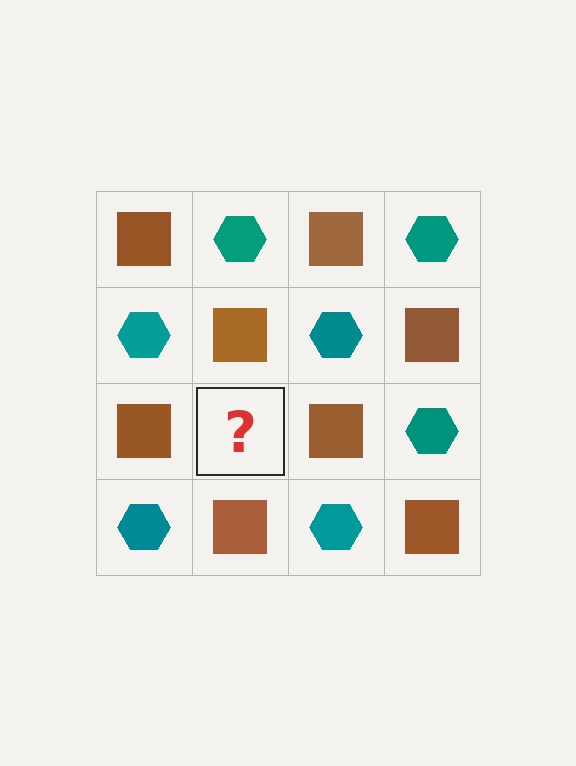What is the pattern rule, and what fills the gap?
The rule is that it alternates brown square and teal hexagon in a checkerboard pattern. The gap should be filled with a teal hexagon.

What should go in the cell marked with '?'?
The missing cell should contain a teal hexagon.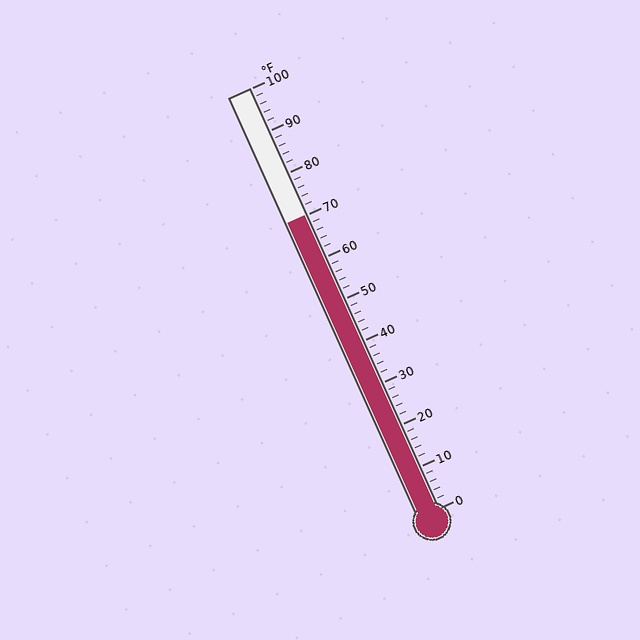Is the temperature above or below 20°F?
The temperature is above 20°F.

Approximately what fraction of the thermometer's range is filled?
The thermometer is filled to approximately 70% of its range.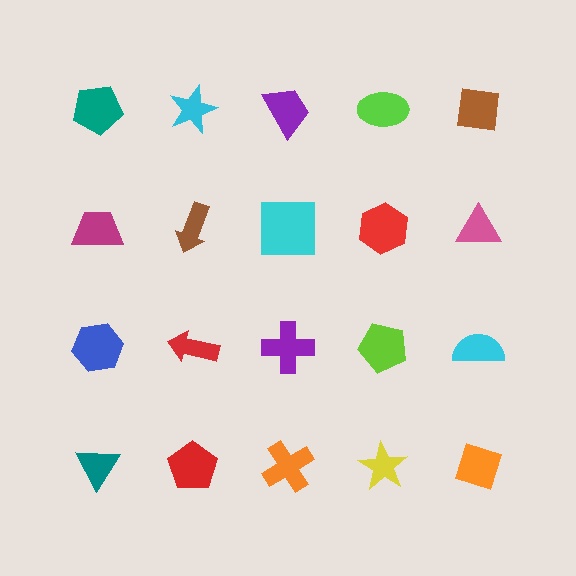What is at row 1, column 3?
A purple trapezoid.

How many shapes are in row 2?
5 shapes.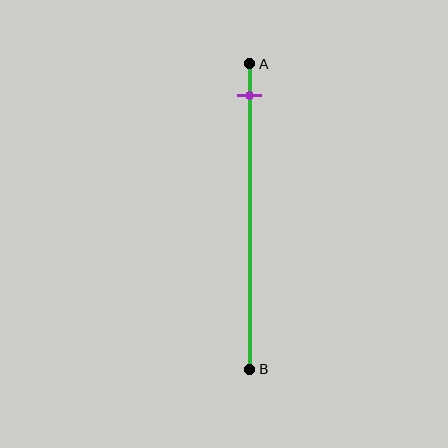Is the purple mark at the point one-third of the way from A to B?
No, the mark is at about 10% from A, not at the 33% one-third point.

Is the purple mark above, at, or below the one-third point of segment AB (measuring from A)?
The purple mark is above the one-third point of segment AB.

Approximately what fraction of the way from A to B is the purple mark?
The purple mark is approximately 10% of the way from A to B.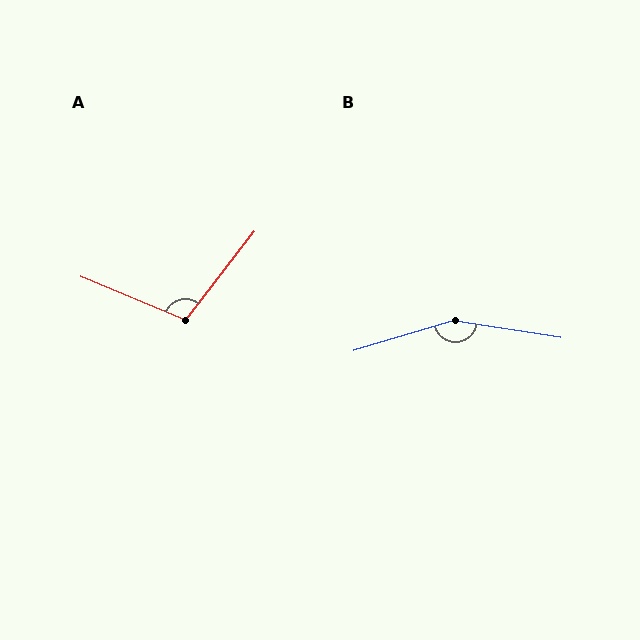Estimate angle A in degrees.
Approximately 105 degrees.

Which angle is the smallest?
A, at approximately 105 degrees.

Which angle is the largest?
B, at approximately 154 degrees.